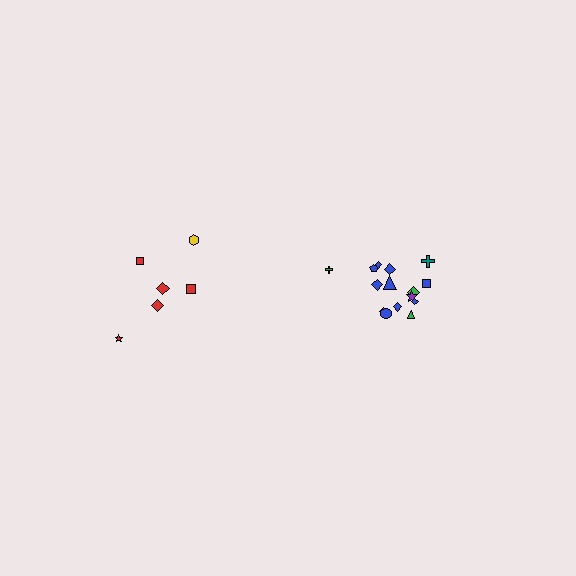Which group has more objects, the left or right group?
The right group.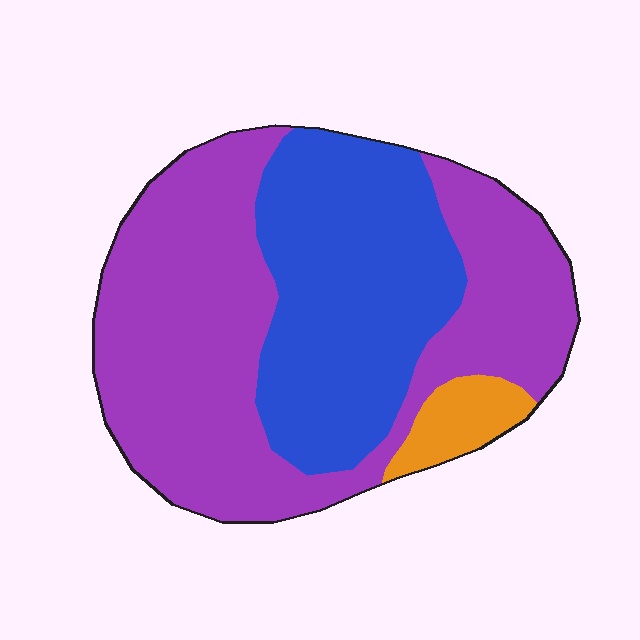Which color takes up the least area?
Orange, at roughly 5%.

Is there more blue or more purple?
Purple.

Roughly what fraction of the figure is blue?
Blue takes up about three eighths (3/8) of the figure.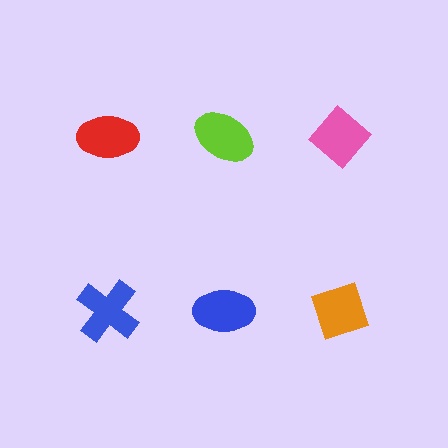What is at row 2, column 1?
A blue cross.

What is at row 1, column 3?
A pink diamond.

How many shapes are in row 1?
3 shapes.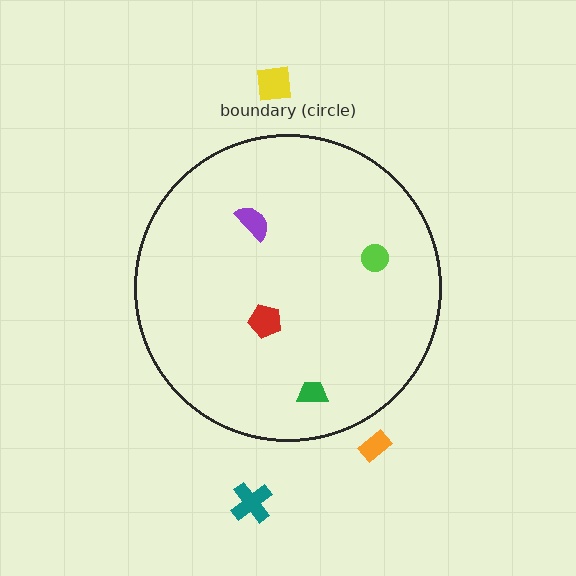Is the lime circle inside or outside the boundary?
Inside.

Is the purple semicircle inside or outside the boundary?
Inside.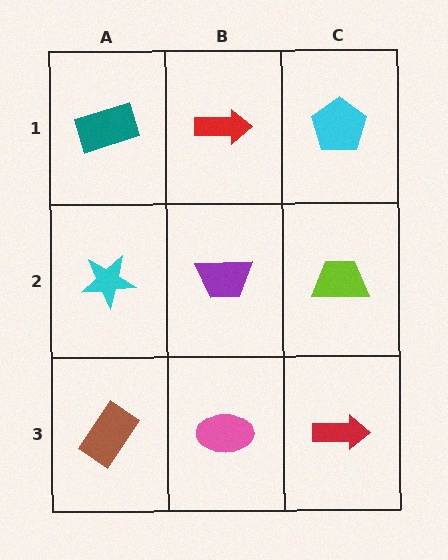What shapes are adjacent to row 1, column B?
A purple trapezoid (row 2, column B), a teal rectangle (row 1, column A), a cyan pentagon (row 1, column C).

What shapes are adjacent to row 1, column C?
A lime trapezoid (row 2, column C), a red arrow (row 1, column B).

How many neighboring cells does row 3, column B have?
3.